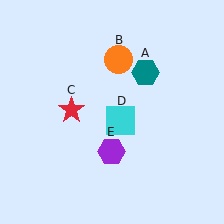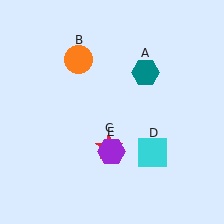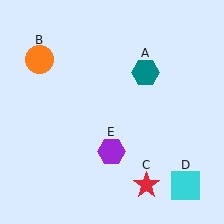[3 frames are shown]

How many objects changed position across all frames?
3 objects changed position: orange circle (object B), red star (object C), cyan square (object D).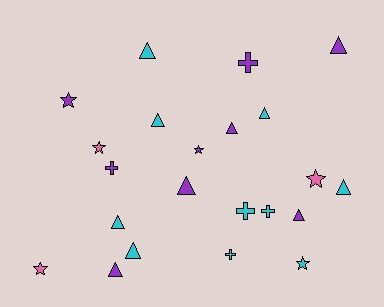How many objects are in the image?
There are 22 objects.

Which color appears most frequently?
Cyan, with 10 objects.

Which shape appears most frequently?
Triangle, with 11 objects.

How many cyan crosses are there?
There are 3 cyan crosses.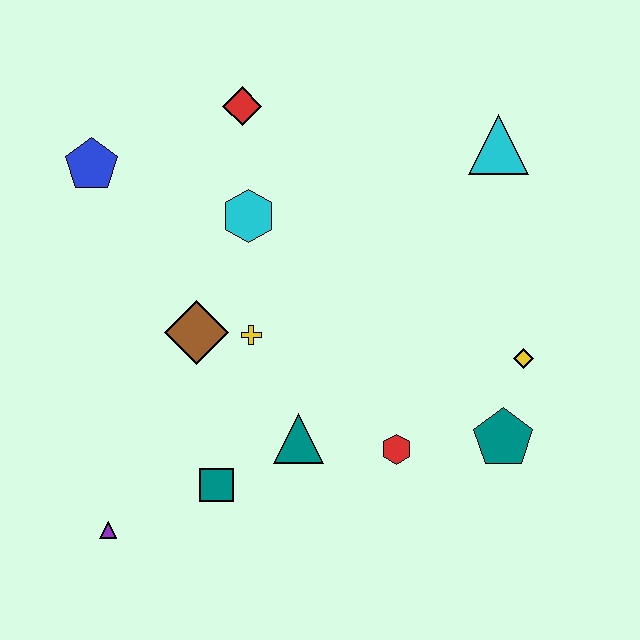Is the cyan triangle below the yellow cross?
No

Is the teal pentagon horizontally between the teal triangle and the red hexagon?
No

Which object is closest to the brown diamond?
The yellow cross is closest to the brown diamond.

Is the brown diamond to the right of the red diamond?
No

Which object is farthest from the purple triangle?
The cyan triangle is farthest from the purple triangle.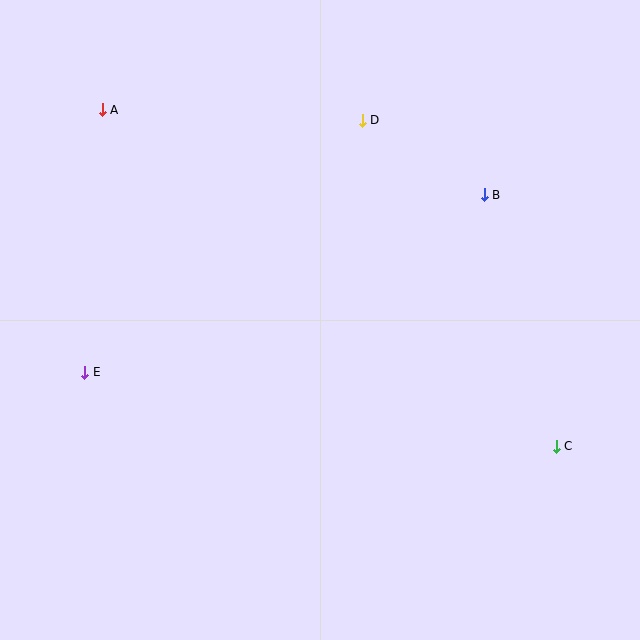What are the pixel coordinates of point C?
Point C is at (556, 446).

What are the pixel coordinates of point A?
Point A is at (102, 110).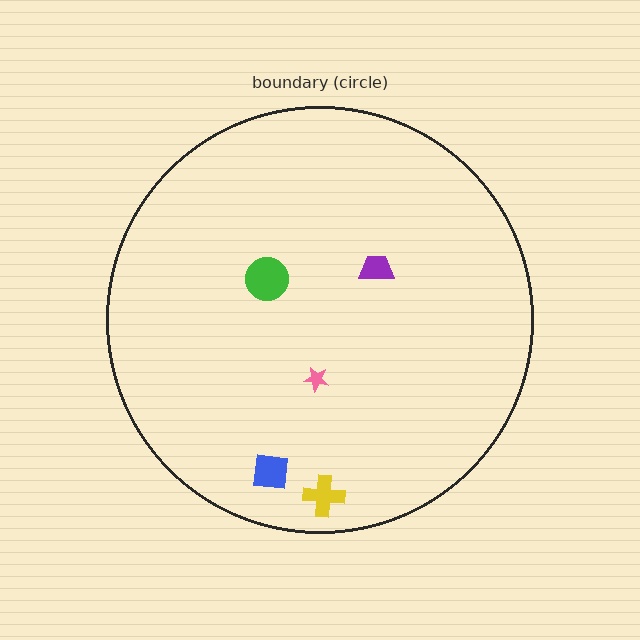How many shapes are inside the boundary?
5 inside, 0 outside.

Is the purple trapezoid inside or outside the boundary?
Inside.